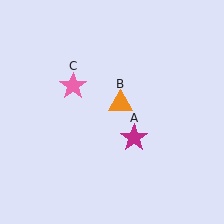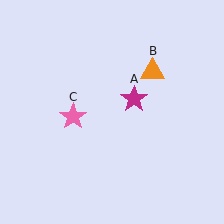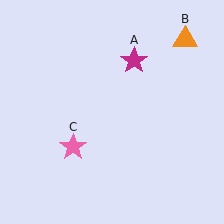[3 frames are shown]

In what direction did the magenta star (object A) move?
The magenta star (object A) moved up.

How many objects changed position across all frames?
3 objects changed position: magenta star (object A), orange triangle (object B), pink star (object C).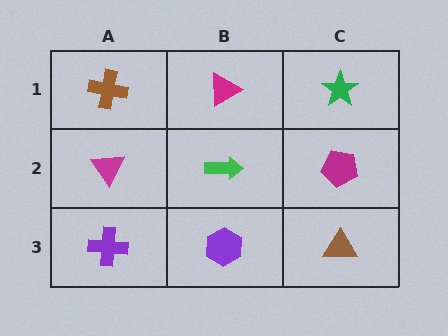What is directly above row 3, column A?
A magenta triangle.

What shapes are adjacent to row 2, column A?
A brown cross (row 1, column A), a purple cross (row 3, column A), a green arrow (row 2, column B).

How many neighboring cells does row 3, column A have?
2.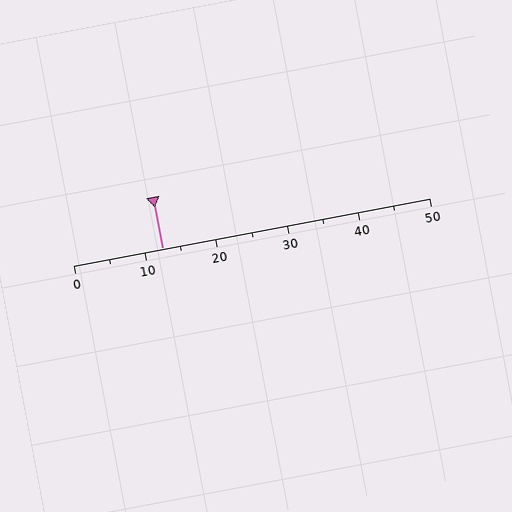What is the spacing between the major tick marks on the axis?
The major ticks are spaced 10 apart.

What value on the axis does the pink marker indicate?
The marker indicates approximately 12.5.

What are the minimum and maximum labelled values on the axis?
The axis runs from 0 to 50.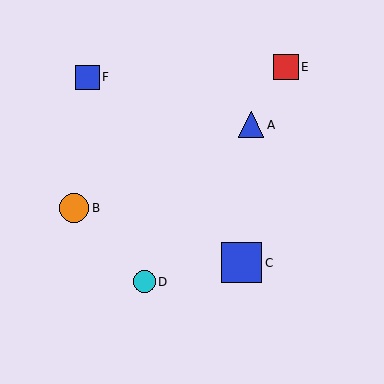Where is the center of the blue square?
The center of the blue square is at (87, 77).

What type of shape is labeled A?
Shape A is a blue triangle.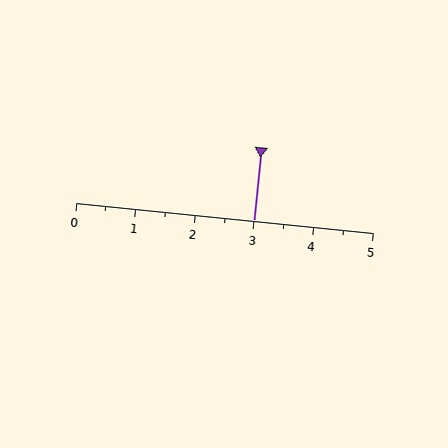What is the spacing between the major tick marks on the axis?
The major ticks are spaced 1 apart.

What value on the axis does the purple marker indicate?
The marker indicates approximately 3.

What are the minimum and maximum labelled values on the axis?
The axis runs from 0 to 5.